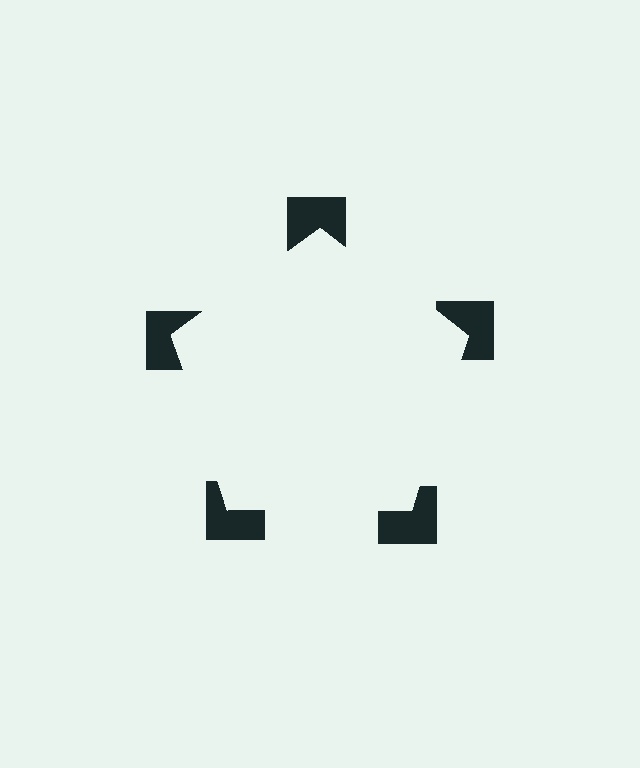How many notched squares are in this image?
There are 5 — one at each vertex of the illusory pentagon.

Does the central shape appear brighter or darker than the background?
It typically appears slightly brighter than the background, even though no actual brightness change is drawn.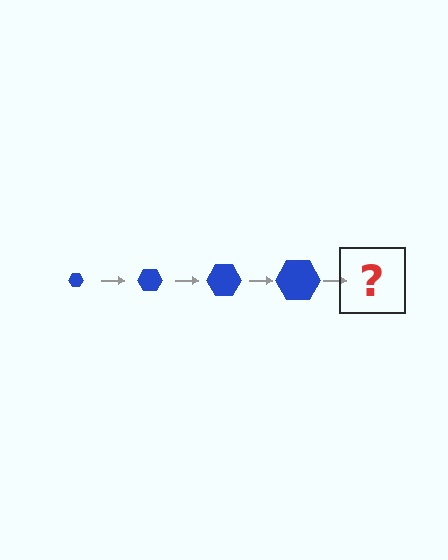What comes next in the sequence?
The next element should be a blue hexagon, larger than the previous one.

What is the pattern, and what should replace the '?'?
The pattern is that the hexagon gets progressively larger each step. The '?' should be a blue hexagon, larger than the previous one.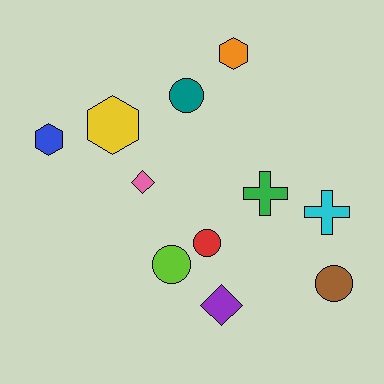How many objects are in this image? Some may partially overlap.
There are 11 objects.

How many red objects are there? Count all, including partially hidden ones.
There is 1 red object.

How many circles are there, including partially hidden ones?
There are 4 circles.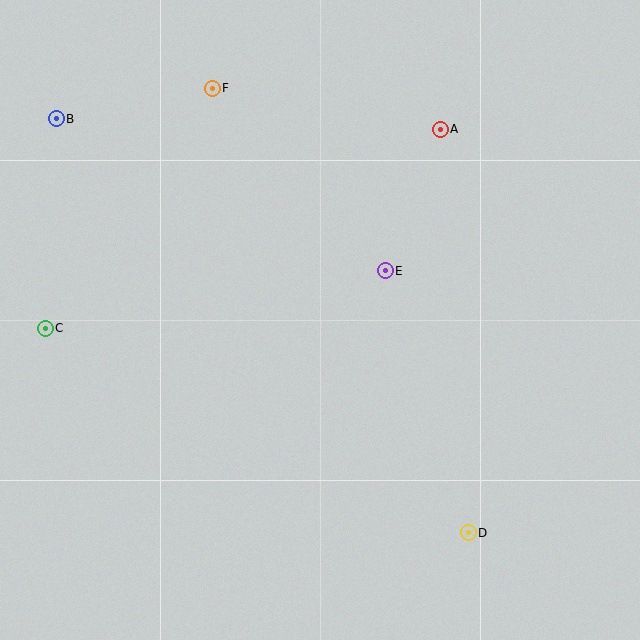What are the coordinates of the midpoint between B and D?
The midpoint between B and D is at (262, 326).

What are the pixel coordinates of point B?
Point B is at (56, 119).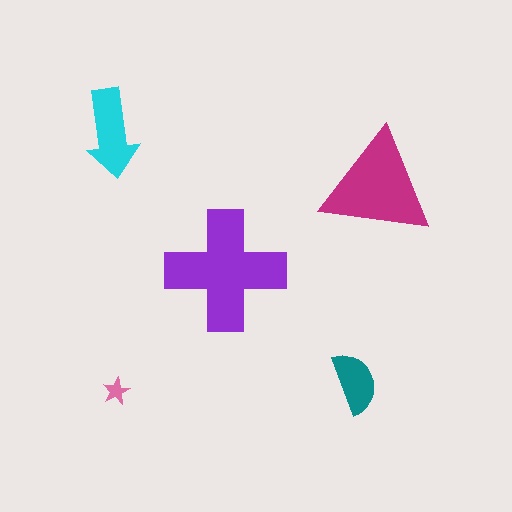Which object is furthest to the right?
The magenta triangle is rightmost.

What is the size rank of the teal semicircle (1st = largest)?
4th.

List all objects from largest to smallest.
The purple cross, the magenta triangle, the cyan arrow, the teal semicircle, the pink star.